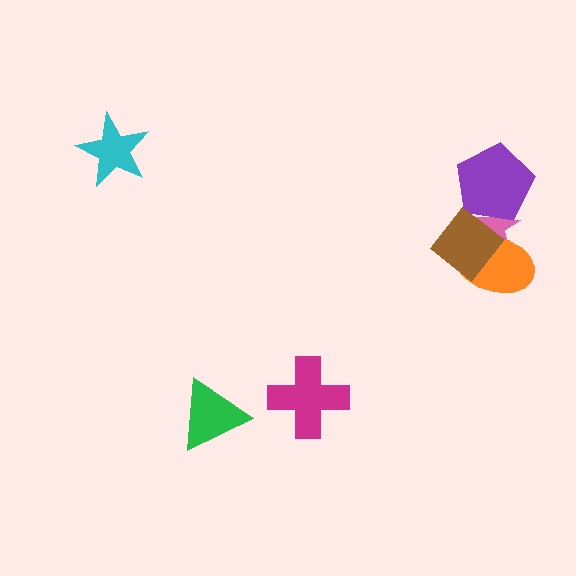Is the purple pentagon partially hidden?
Yes, it is partially covered by another shape.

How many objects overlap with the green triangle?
0 objects overlap with the green triangle.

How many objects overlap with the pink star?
3 objects overlap with the pink star.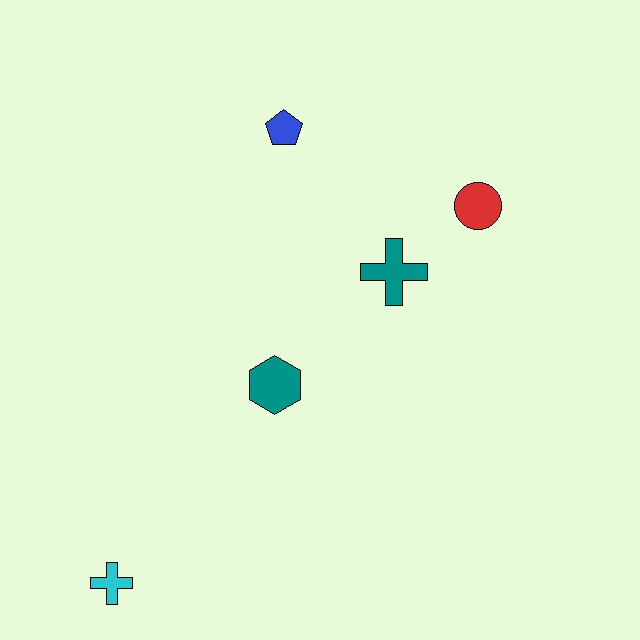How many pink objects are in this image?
There are no pink objects.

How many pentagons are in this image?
There is 1 pentagon.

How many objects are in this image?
There are 5 objects.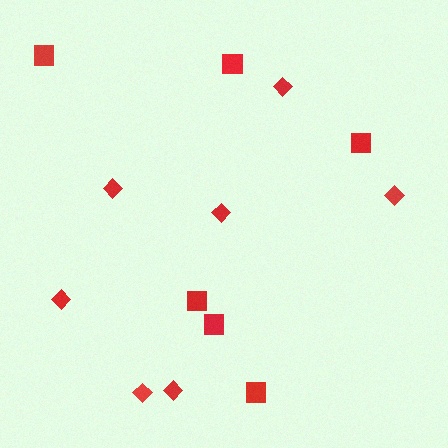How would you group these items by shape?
There are 2 groups: one group of squares (6) and one group of diamonds (7).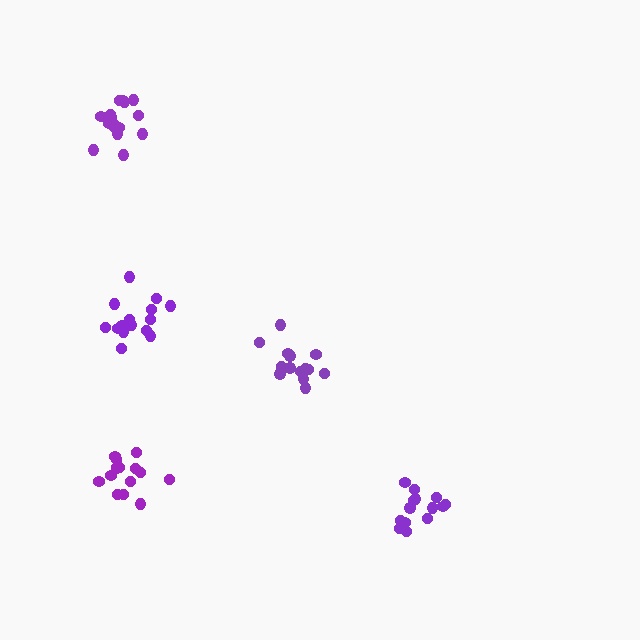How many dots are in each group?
Group 1: 15 dots, Group 2: 17 dots, Group 3: 15 dots, Group 4: 14 dots, Group 5: 14 dots (75 total).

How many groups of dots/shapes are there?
There are 5 groups.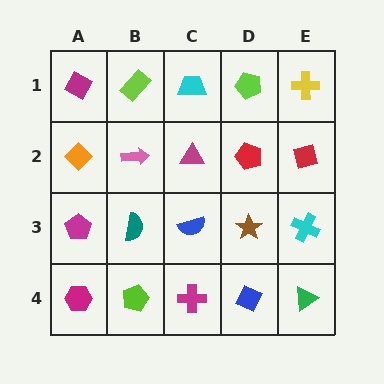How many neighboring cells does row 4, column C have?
3.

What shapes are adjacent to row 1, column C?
A magenta triangle (row 2, column C), a lime rectangle (row 1, column B), a lime pentagon (row 1, column D).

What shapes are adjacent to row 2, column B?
A lime rectangle (row 1, column B), a teal semicircle (row 3, column B), an orange diamond (row 2, column A), a magenta triangle (row 2, column C).